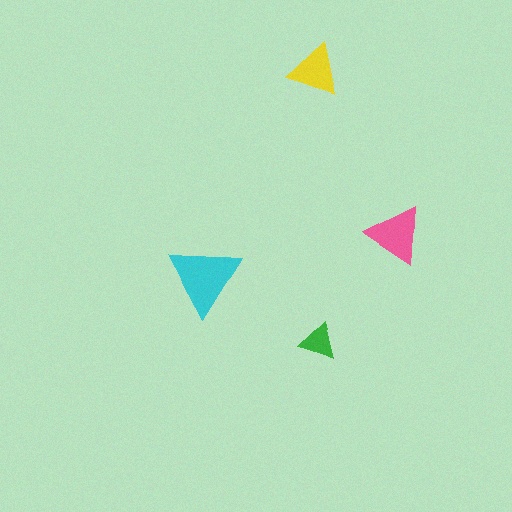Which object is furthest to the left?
The cyan triangle is leftmost.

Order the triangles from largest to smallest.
the cyan one, the pink one, the yellow one, the green one.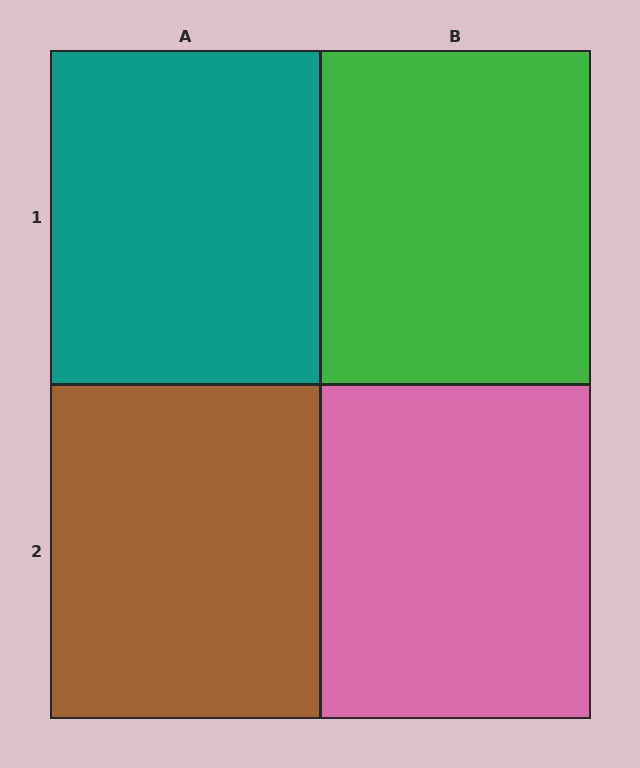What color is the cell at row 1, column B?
Green.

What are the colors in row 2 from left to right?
Brown, pink.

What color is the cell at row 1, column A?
Teal.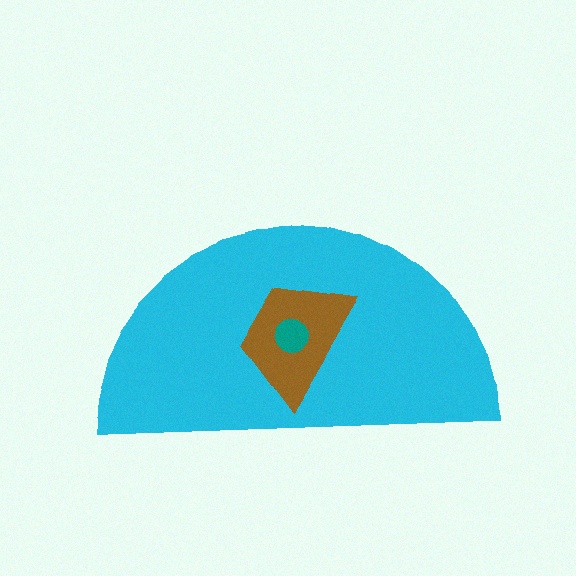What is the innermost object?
The teal circle.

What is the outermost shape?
The cyan semicircle.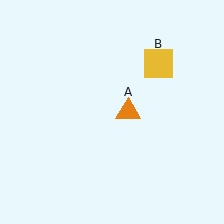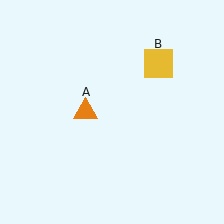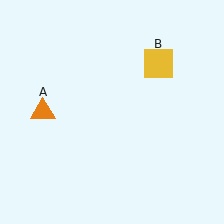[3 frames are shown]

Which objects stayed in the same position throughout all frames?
Yellow square (object B) remained stationary.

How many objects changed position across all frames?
1 object changed position: orange triangle (object A).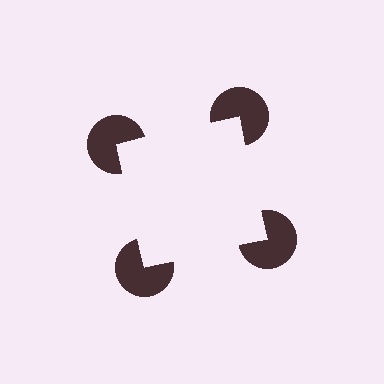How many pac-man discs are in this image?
There are 4 — one at each vertex of the illusory square.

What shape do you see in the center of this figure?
An illusory square — its edges are inferred from the aligned wedge cuts in the pac-man discs, not physically drawn.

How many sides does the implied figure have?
4 sides.